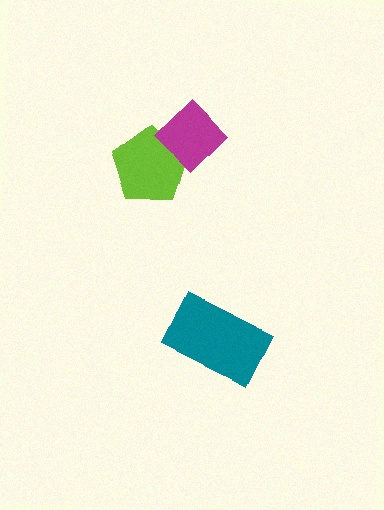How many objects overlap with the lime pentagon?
1 object overlaps with the lime pentagon.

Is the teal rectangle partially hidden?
No, no other shape covers it.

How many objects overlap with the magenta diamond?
1 object overlaps with the magenta diamond.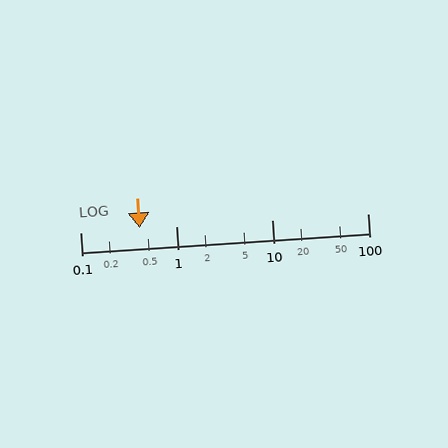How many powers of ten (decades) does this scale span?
The scale spans 3 decades, from 0.1 to 100.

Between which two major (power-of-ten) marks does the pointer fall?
The pointer is between 0.1 and 1.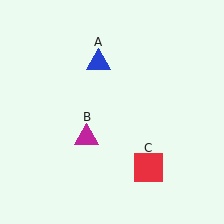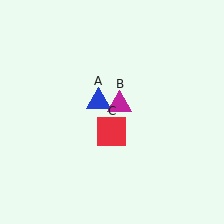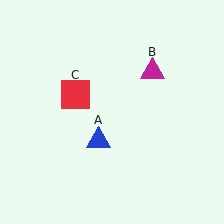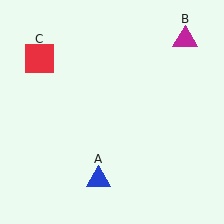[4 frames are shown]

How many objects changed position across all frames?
3 objects changed position: blue triangle (object A), magenta triangle (object B), red square (object C).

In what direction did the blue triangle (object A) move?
The blue triangle (object A) moved down.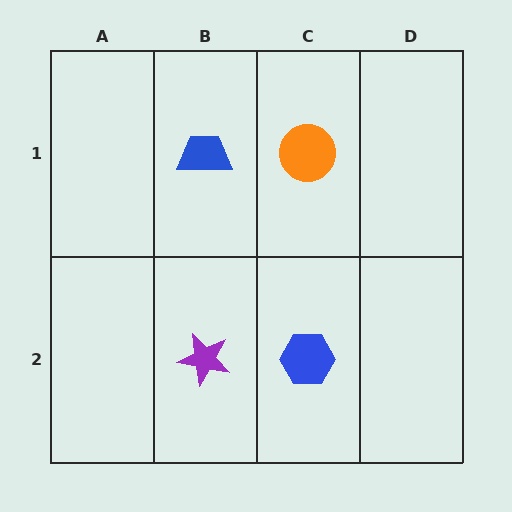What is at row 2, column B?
A purple star.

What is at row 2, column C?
A blue hexagon.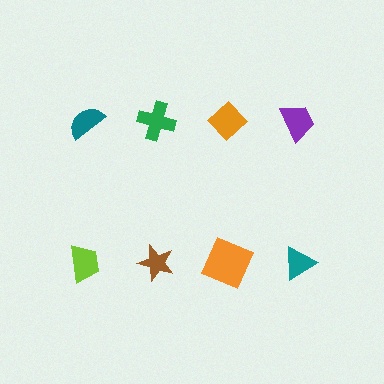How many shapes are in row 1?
4 shapes.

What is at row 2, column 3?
An orange square.